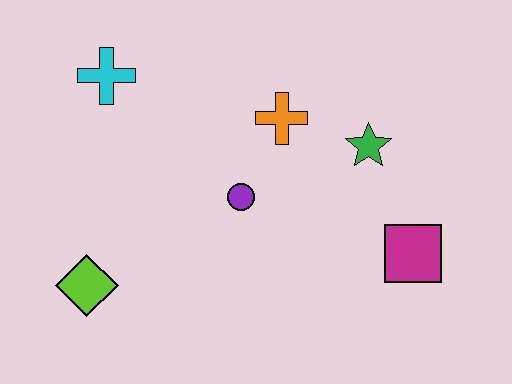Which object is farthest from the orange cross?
The lime diamond is farthest from the orange cross.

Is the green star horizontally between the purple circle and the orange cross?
No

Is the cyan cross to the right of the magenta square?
No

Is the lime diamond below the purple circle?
Yes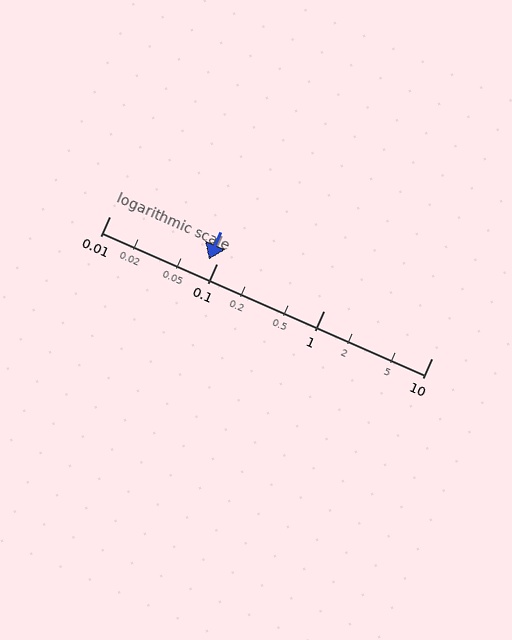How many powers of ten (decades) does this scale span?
The scale spans 3 decades, from 0.01 to 10.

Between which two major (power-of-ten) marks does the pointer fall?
The pointer is between 0.01 and 0.1.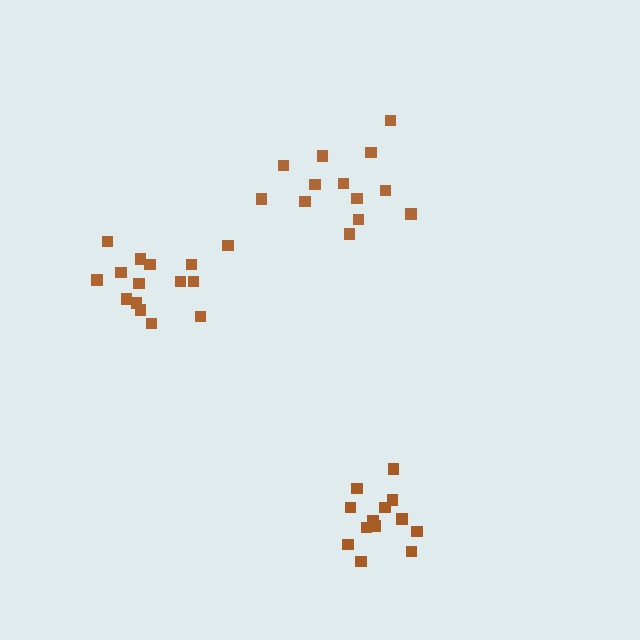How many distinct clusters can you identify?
There are 3 distinct clusters.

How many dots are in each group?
Group 1: 13 dots, Group 2: 13 dots, Group 3: 15 dots (41 total).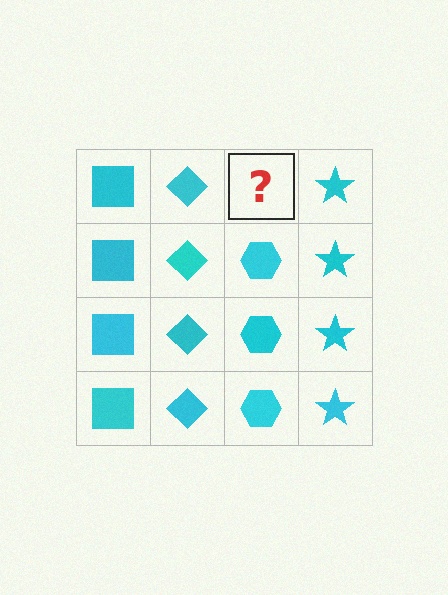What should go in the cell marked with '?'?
The missing cell should contain a cyan hexagon.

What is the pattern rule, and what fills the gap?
The rule is that each column has a consistent shape. The gap should be filled with a cyan hexagon.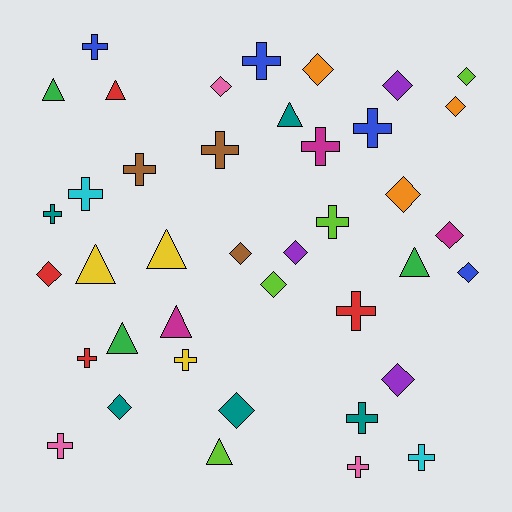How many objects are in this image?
There are 40 objects.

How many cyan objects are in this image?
There are 2 cyan objects.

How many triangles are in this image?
There are 9 triangles.